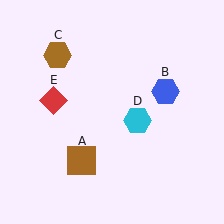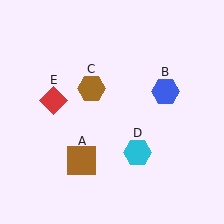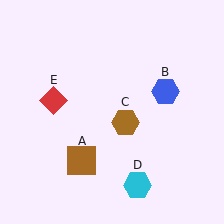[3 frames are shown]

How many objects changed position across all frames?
2 objects changed position: brown hexagon (object C), cyan hexagon (object D).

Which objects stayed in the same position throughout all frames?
Brown square (object A) and blue hexagon (object B) and red diamond (object E) remained stationary.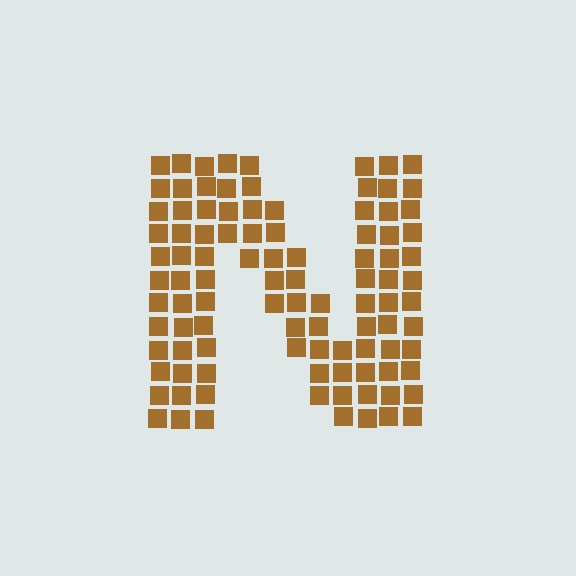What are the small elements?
The small elements are squares.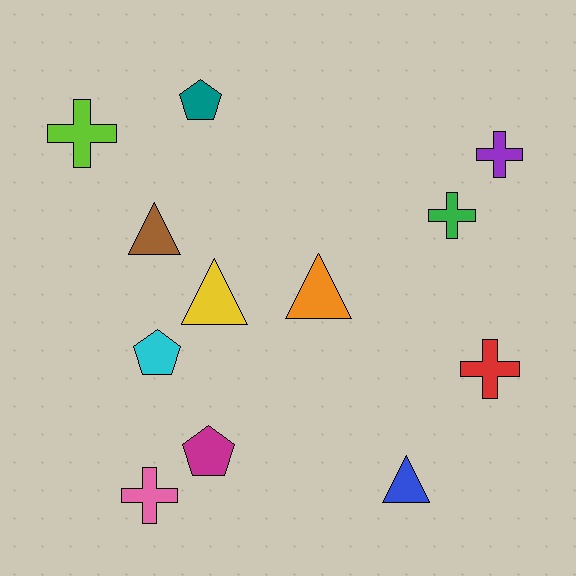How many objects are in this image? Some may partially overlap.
There are 12 objects.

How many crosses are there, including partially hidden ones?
There are 5 crosses.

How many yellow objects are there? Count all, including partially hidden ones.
There is 1 yellow object.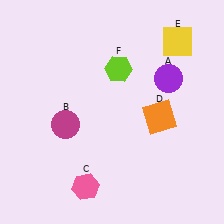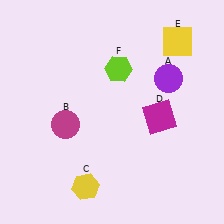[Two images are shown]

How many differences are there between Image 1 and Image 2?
There are 2 differences between the two images.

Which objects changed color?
C changed from pink to yellow. D changed from orange to magenta.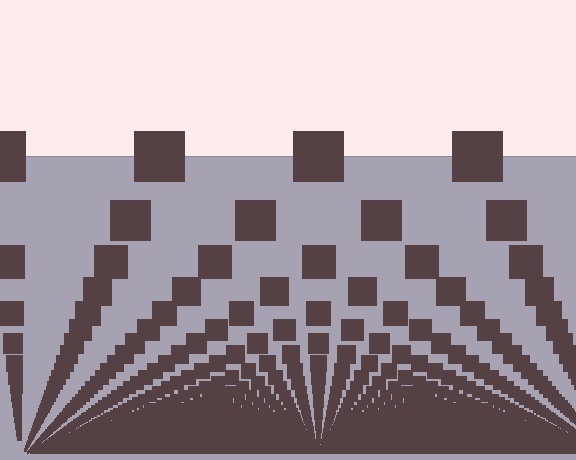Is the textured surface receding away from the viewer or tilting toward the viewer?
The surface appears to tilt toward the viewer. Texture elements get larger and sparser toward the top.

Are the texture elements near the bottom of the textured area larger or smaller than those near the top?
Smaller. The gradient is inverted — elements near the bottom are smaller and denser.